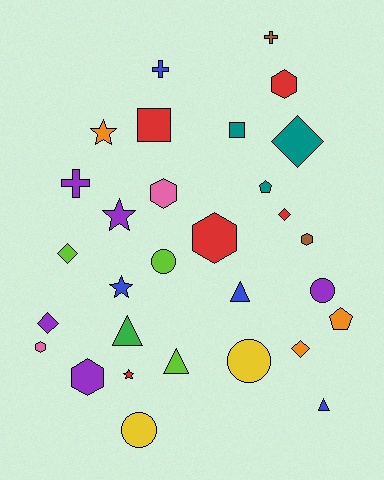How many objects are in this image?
There are 30 objects.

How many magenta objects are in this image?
There are no magenta objects.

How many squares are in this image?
There are 2 squares.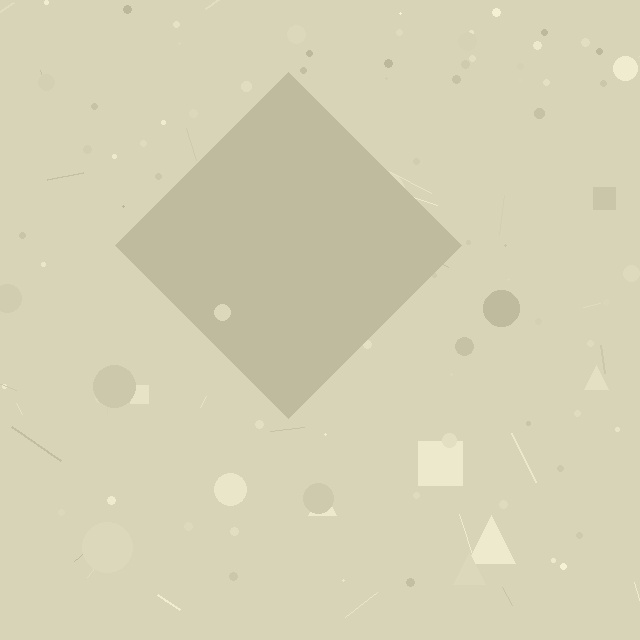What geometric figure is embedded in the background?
A diamond is embedded in the background.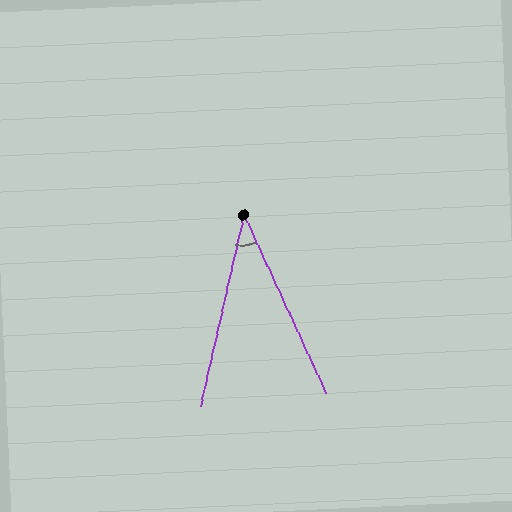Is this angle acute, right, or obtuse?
It is acute.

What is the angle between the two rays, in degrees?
Approximately 38 degrees.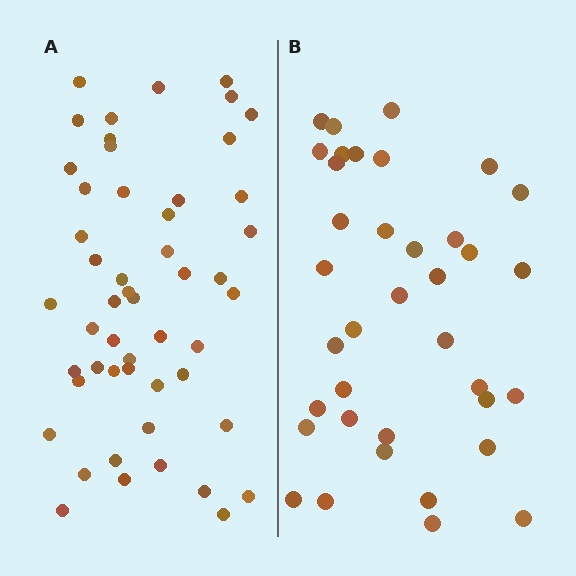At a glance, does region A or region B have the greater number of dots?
Region A (the left region) has more dots.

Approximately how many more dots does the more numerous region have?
Region A has approximately 15 more dots than region B.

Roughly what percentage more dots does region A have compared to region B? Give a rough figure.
About 40% more.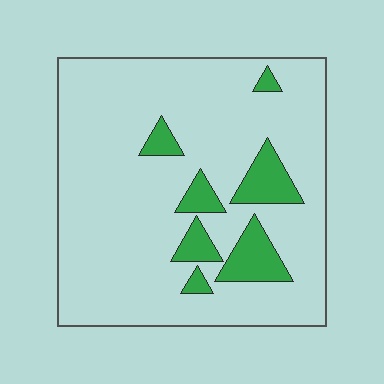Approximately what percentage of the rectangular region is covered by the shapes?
Approximately 15%.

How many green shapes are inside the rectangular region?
7.